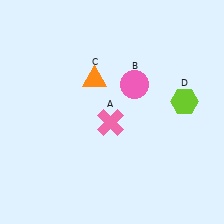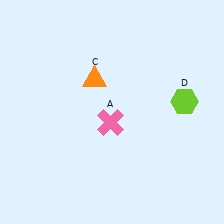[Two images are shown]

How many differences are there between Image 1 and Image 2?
There is 1 difference between the two images.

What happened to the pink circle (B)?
The pink circle (B) was removed in Image 2. It was in the top-right area of Image 1.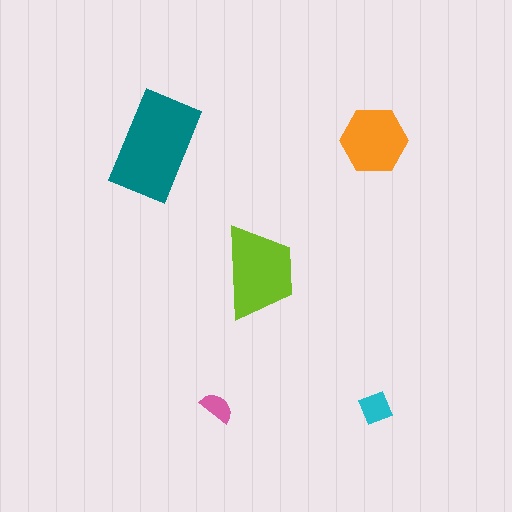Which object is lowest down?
The cyan diamond is bottommost.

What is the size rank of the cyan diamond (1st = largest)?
4th.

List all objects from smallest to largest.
The pink semicircle, the cyan diamond, the orange hexagon, the lime trapezoid, the teal rectangle.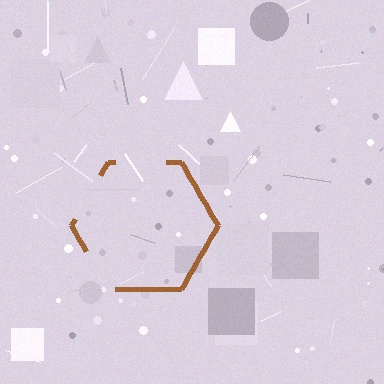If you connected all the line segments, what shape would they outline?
They would outline a hexagon.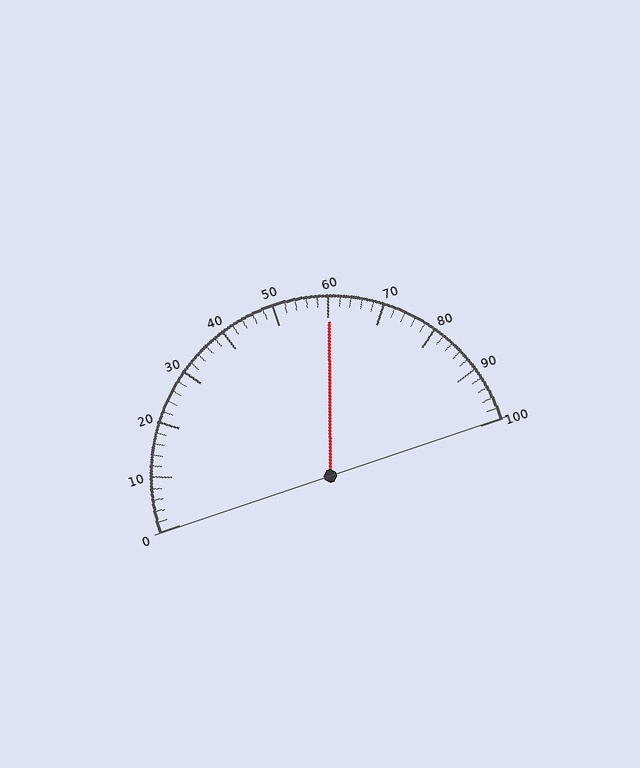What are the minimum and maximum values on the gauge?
The gauge ranges from 0 to 100.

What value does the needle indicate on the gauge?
The needle indicates approximately 60.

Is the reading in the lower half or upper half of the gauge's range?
The reading is in the upper half of the range (0 to 100).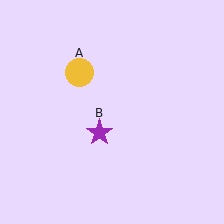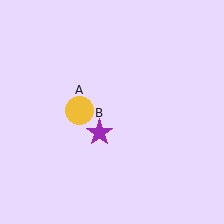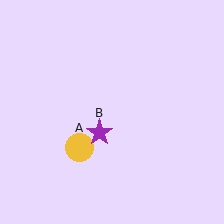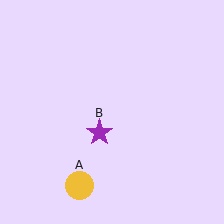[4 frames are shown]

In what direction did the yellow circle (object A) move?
The yellow circle (object A) moved down.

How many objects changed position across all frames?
1 object changed position: yellow circle (object A).